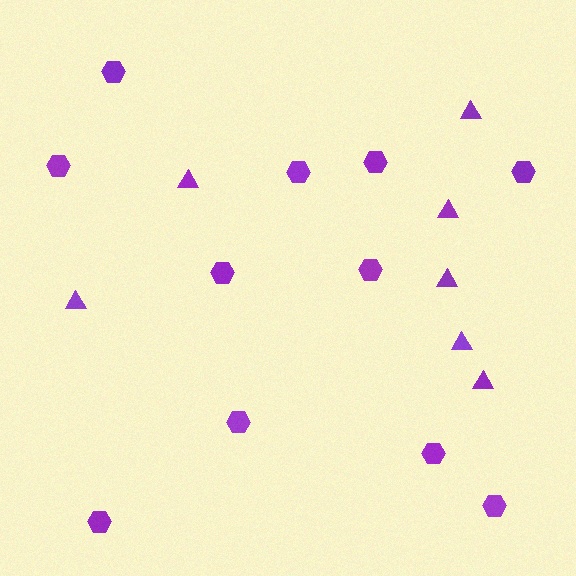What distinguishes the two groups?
There are 2 groups: one group of triangles (7) and one group of hexagons (11).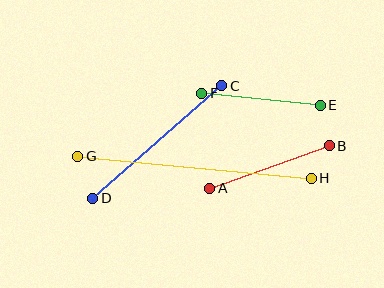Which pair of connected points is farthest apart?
Points G and H are farthest apart.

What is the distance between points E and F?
The distance is approximately 119 pixels.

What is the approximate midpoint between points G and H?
The midpoint is at approximately (195, 167) pixels.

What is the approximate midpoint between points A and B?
The midpoint is at approximately (270, 167) pixels.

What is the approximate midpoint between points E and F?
The midpoint is at approximately (261, 99) pixels.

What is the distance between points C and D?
The distance is approximately 171 pixels.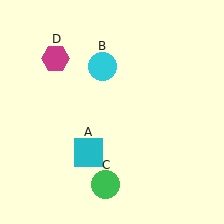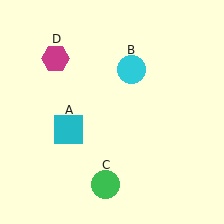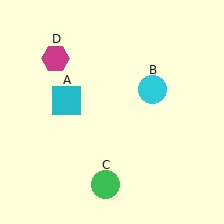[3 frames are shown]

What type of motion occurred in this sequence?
The cyan square (object A), cyan circle (object B) rotated clockwise around the center of the scene.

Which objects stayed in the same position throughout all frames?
Green circle (object C) and magenta hexagon (object D) remained stationary.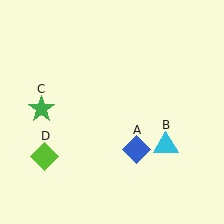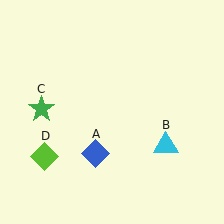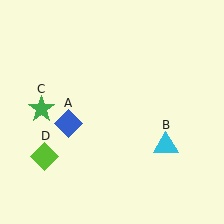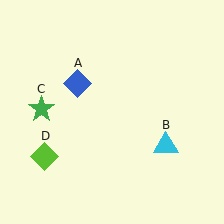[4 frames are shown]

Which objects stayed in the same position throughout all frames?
Cyan triangle (object B) and green star (object C) and lime diamond (object D) remained stationary.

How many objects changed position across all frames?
1 object changed position: blue diamond (object A).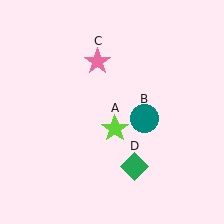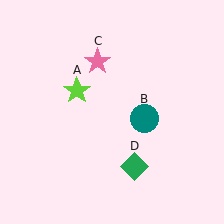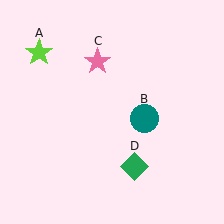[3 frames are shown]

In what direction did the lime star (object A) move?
The lime star (object A) moved up and to the left.